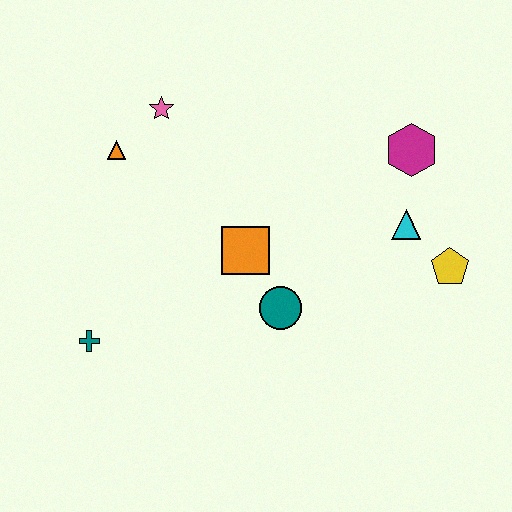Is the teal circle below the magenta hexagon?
Yes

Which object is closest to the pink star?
The orange triangle is closest to the pink star.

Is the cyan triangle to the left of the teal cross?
No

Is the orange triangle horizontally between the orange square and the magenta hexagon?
No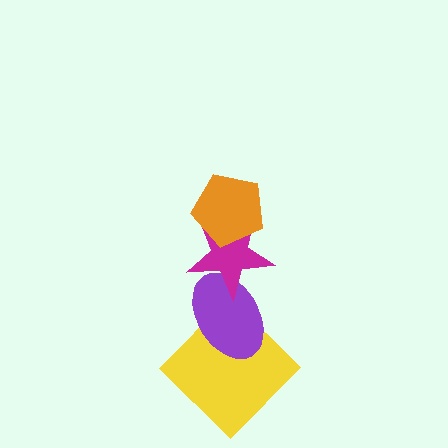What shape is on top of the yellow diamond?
The purple ellipse is on top of the yellow diamond.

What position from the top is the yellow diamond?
The yellow diamond is 4th from the top.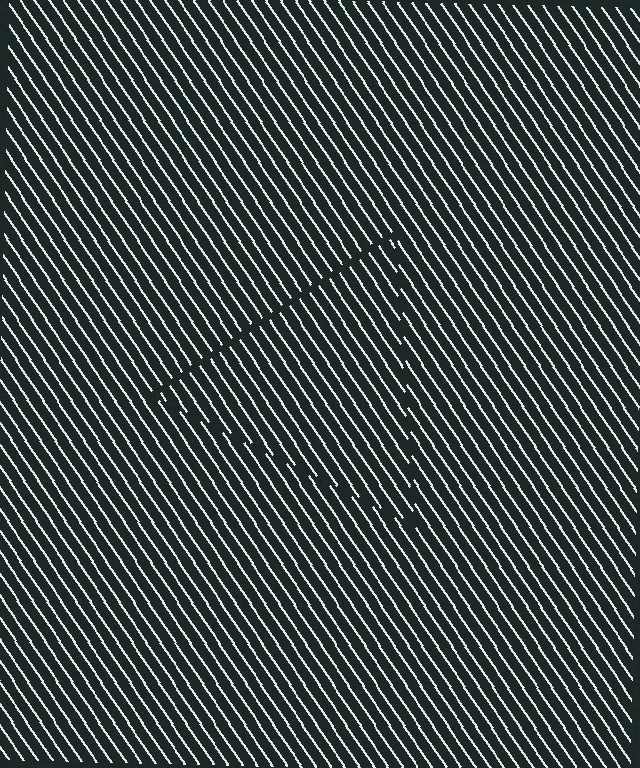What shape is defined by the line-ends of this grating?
An illusory triangle. The interior of the shape contains the same grating, shifted by half a period — the contour is defined by the phase discontinuity where line-ends from the inner and outer gratings abut.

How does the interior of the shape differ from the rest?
The interior of the shape contains the same grating, shifted by half a period — the contour is defined by the phase discontinuity where line-ends from the inner and outer gratings abut.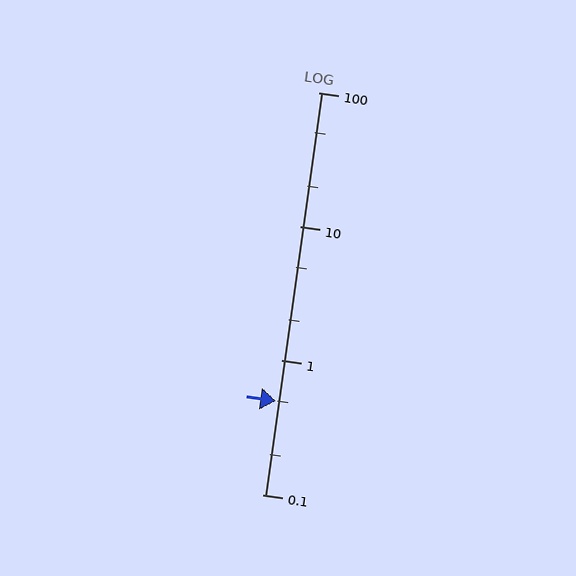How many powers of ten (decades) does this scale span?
The scale spans 3 decades, from 0.1 to 100.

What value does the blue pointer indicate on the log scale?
The pointer indicates approximately 0.5.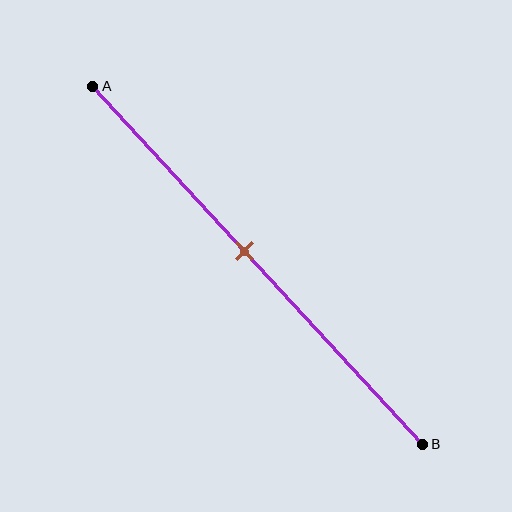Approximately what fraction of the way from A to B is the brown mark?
The brown mark is approximately 45% of the way from A to B.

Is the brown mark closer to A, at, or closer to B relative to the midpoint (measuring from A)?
The brown mark is closer to point A than the midpoint of segment AB.